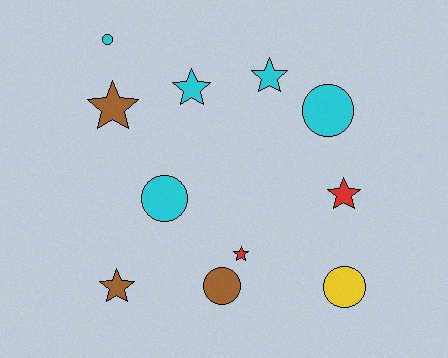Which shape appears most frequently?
Star, with 6 objects.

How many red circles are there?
There are no red circles.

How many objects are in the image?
There are 11 objects.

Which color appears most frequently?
Cyan, with 5 objects.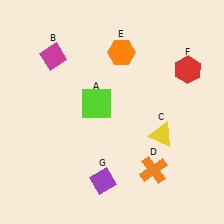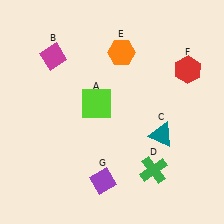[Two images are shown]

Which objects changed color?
C changed from yellow to teal. D changed from orange to green.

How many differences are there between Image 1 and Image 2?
There are 2 differences between the two images.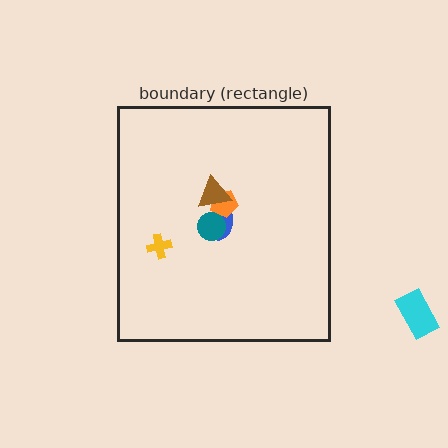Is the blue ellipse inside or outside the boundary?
Inside.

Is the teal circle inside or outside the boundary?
Inside.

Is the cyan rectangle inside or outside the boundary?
Outside.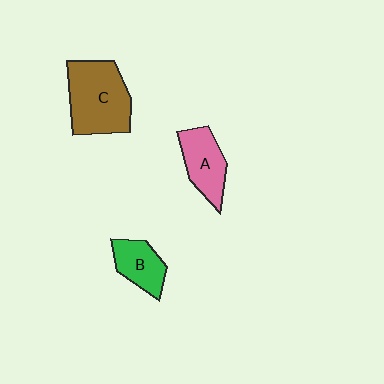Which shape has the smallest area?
Shape B (green).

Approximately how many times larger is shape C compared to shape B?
Approximately 1.9 times.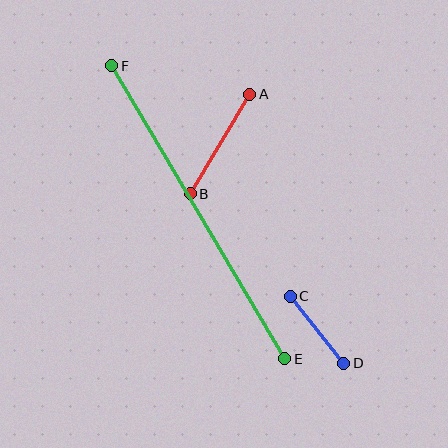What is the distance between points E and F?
The distance is approximately 340 pixels.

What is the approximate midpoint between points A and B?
The midpoint is at approximately (220, 144) pixels.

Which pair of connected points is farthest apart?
Points E and F are farthest apart.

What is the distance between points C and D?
The distance is approximately 86 pixels.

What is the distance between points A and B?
The distance is approximately 116 pixels.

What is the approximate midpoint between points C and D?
The midpoint is at approximately (317, 330) pixels.